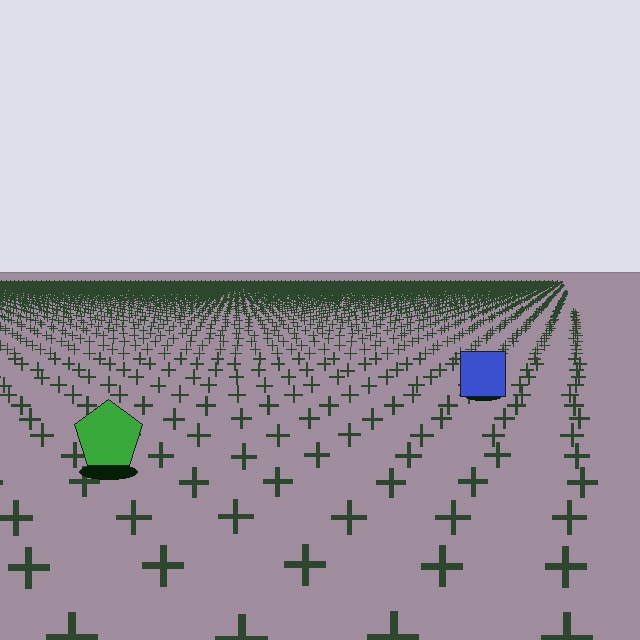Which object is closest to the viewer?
The green pentagon is closest. The texture marks near it are larger and more spread out.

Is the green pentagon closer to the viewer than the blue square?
Yes. The green pentagon is closer — you can tell from the texture gradient: the ground texture is coarser near it.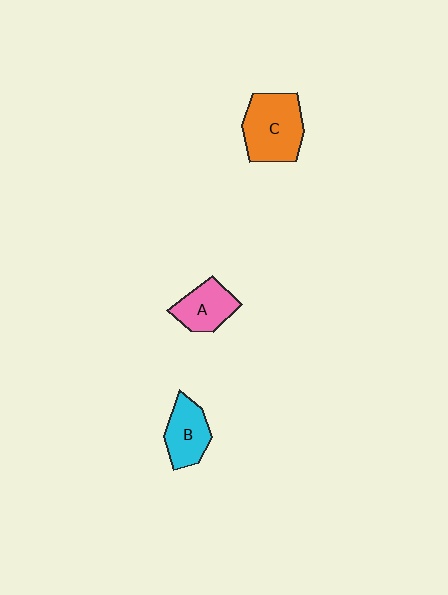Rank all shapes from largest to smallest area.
From largest to smallest: C (orange), B (cyan), A (pink).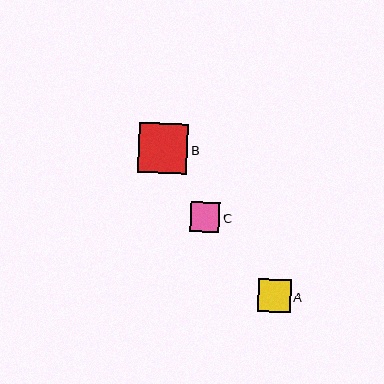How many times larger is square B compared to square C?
Square B is approximately 1.7 times the size of square C.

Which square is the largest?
Square B is the largest with a size of approximately 50 pixels.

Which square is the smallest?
Square C is the smallest with a size of approximately 30 pixels.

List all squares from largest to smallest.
From largest to smallest: B, A, C.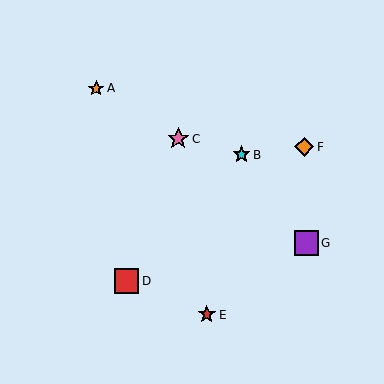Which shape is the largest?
The red square (labeled D) is the largest.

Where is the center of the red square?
The center of the red square is at (127, 281).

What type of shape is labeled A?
Shape A is an orange star.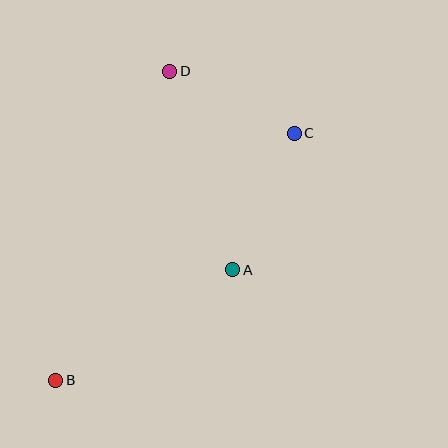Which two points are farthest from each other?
Points B and C are farthest from each other.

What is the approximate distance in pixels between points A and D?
The distance between A and D is approximately 209 pixels.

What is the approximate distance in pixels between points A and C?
The distance between A and C is approximately 150 pixels.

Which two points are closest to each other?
Points C and D are closest to each other.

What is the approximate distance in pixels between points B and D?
The distance between B and D is approximately 329 pixels.